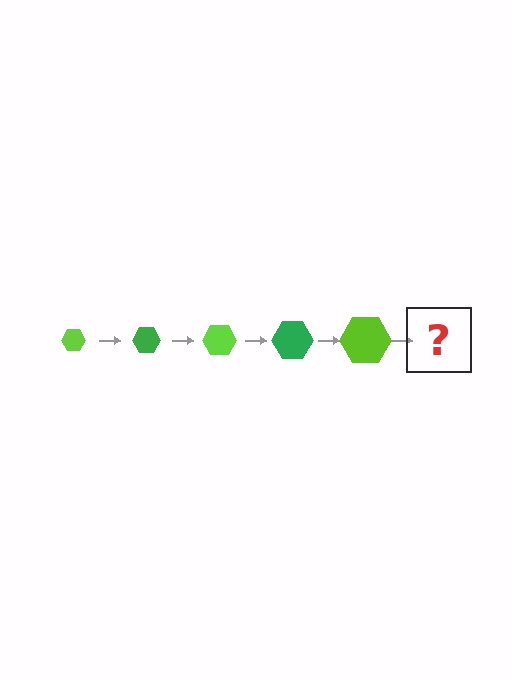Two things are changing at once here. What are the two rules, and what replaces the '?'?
The two rules are that the hexagon grows larger each step and the color cycles through lime and green. The '?' should be a green hexagon, larger than the previous one.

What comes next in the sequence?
The next element should be a green hexagon, larger than the previous one.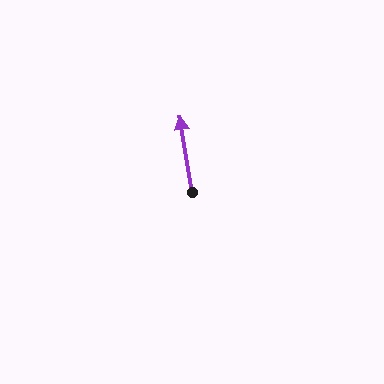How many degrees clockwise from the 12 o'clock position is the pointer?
Approximately 351 degrees.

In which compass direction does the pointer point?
North.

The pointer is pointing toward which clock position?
Roughly 12 o'clock.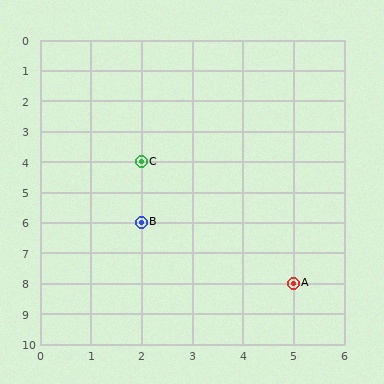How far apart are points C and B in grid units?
Points C and B are 2 rows apart.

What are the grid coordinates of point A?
Point A is at grid coordinates (5, 8).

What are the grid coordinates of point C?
Point C is at grid coordinates (2, 4).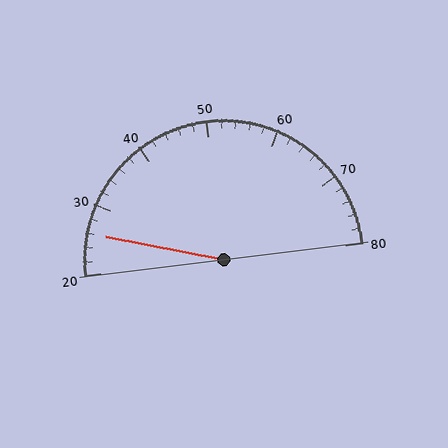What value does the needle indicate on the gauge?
The needle indicates approximately 26.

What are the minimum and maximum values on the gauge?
The gauge ranges from 20 to 80.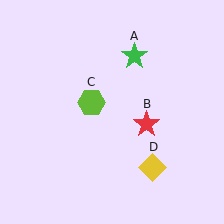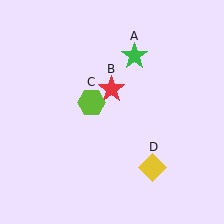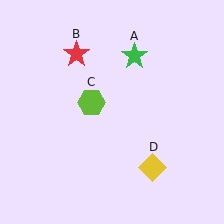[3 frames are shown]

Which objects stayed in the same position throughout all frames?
Green star (object A) and lime hexagon (object C) and yellow diamond (object D) remained stationary.